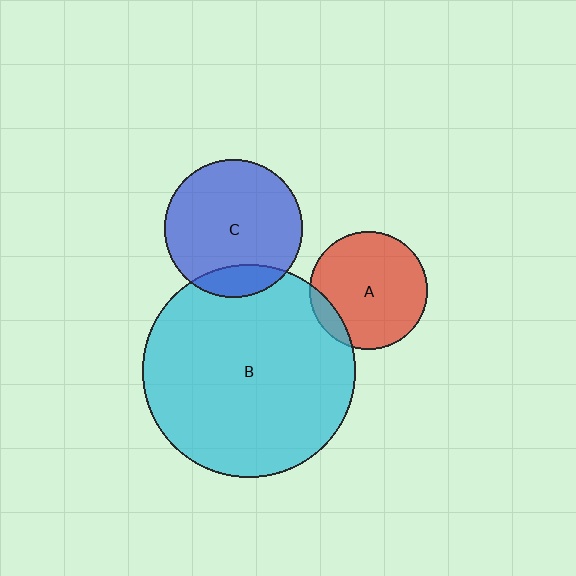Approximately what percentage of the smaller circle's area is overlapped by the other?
Approximately 15%.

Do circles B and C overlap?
Yes.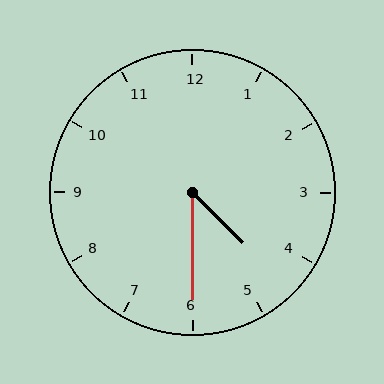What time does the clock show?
4:30.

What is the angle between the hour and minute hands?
Approximately 45 degrees.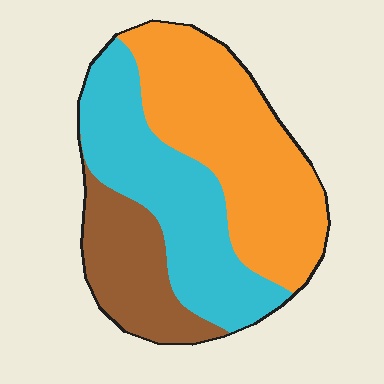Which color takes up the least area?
Brown, at roughly 20%.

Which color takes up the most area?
Orange, at roughly 45%.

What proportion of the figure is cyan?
Cyan takes up about three eighths (3/8) of the figure.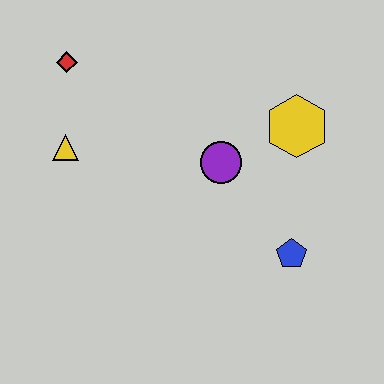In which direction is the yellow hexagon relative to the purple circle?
The yellow hexagon is to the right of the purple circle.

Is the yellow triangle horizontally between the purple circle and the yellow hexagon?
No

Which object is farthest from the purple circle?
The red diamond is farthest from the purple circle.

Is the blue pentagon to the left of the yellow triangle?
No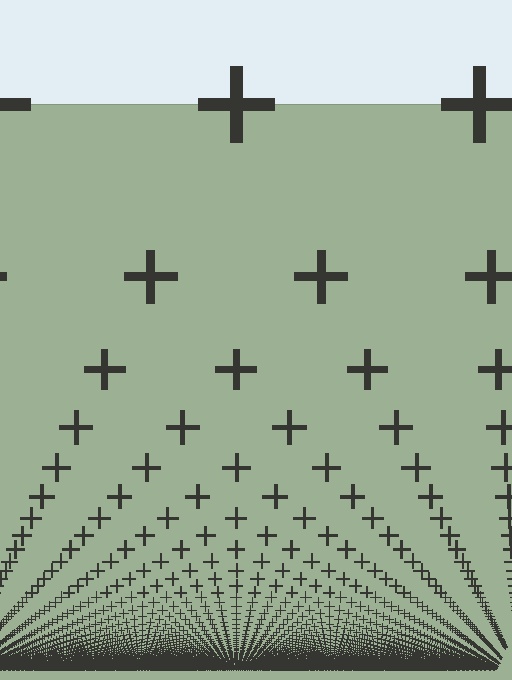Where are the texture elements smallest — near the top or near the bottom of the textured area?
Near the bottom.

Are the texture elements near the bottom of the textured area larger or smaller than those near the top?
Smaller. The gradient is inverted — elements near the bottom are smaller and denser.